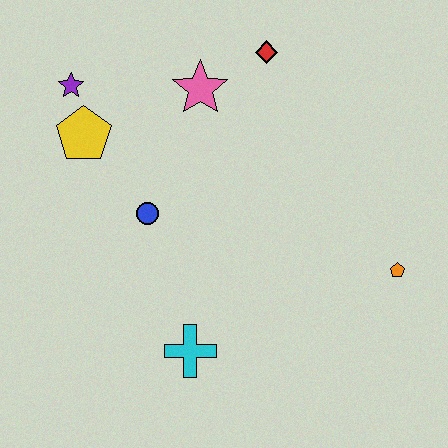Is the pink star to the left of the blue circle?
No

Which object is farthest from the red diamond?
The cyan cross is farthest from the red diamond.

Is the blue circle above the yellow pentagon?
No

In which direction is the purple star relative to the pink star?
The purple star is to the left of the pink star.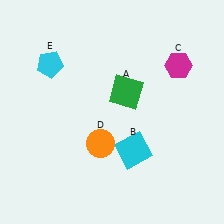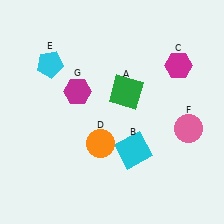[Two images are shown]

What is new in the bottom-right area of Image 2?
A pink circle (F) was added in the bottom-right area of Image 2.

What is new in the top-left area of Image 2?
A magenta hexagon (G) was added in the top-left area of Image 2.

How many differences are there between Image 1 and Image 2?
There are 2 differences between the two images.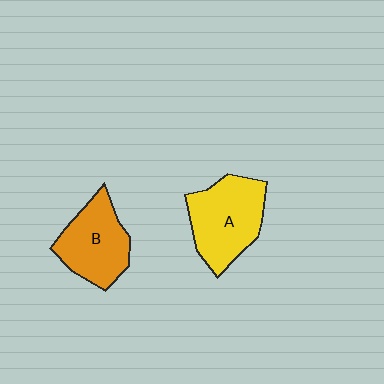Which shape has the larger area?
Shape A (yellow).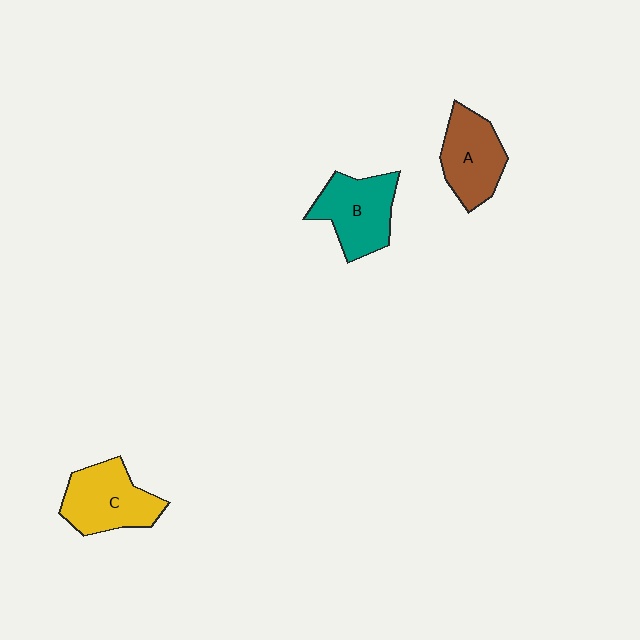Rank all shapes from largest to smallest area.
From largest to smallest: C (yellow), B (teal), A (brown).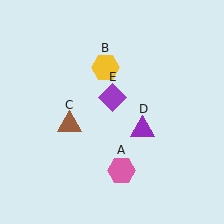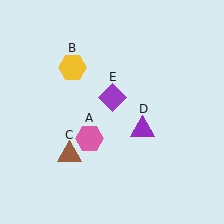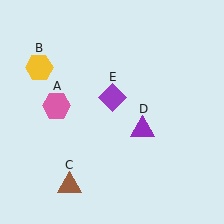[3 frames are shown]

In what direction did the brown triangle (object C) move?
The brown triangle (object C) moved down.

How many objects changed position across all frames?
3 objects changed position: pink hexagon (object A), yellow hexagon (object B), brown triangle (object C).